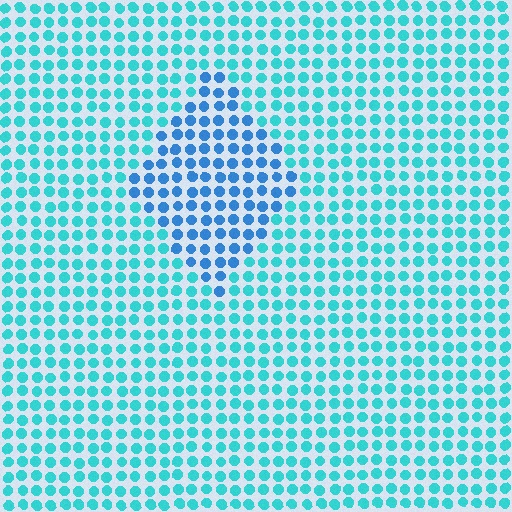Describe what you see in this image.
The image is filled with small cyan elements in a uniform arrangement. A diamond-shaped region is visible where the elements are tinted to a slightly different hue, forming a subtle color boundary.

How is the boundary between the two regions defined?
The boundary is defined purely by a slight shift in hue (about 31 degrees). Spacing, size, and orientation are identical on both sides.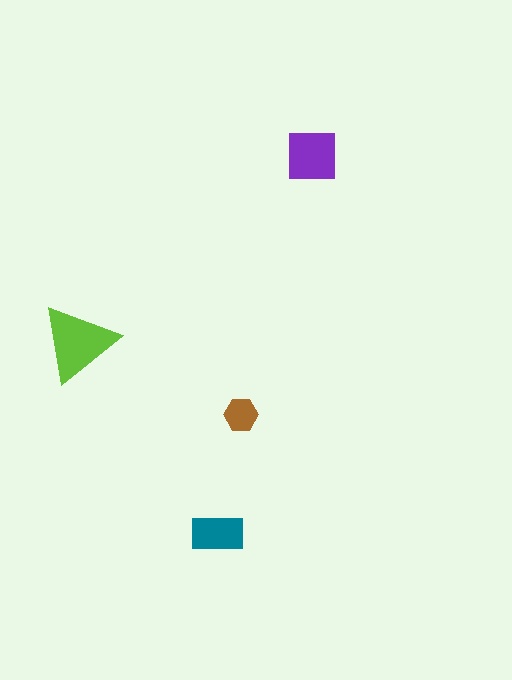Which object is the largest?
The lime triangle.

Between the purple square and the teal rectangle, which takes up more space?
The purple square.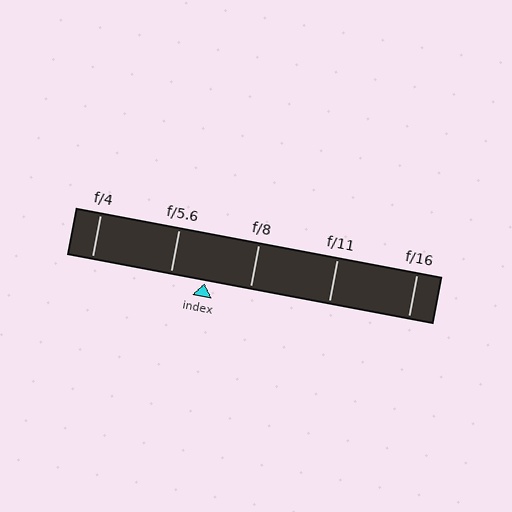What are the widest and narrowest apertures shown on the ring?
The widest aperture shown is f/4 and the narrowest is f/16.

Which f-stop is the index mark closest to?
The index mark is closest to f/5.6.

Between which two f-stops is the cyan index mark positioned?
The index mark is between f/5.6 and f/8.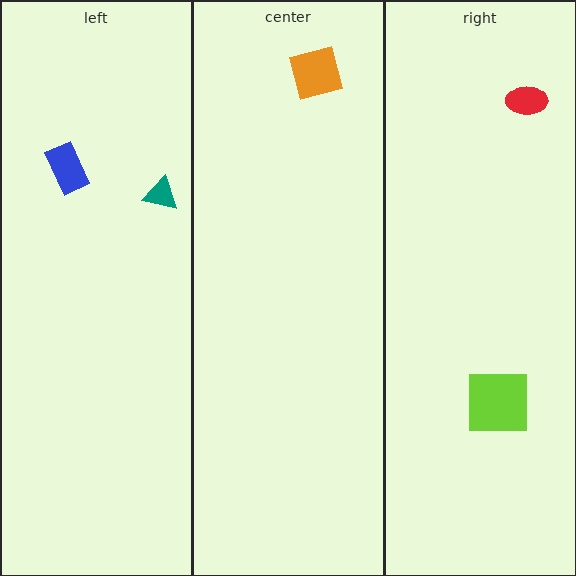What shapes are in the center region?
The orange square.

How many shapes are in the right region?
2.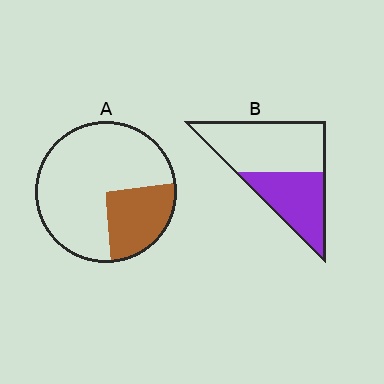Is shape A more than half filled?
No.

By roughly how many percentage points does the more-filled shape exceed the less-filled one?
By roughly 15 percentage points (B over A).